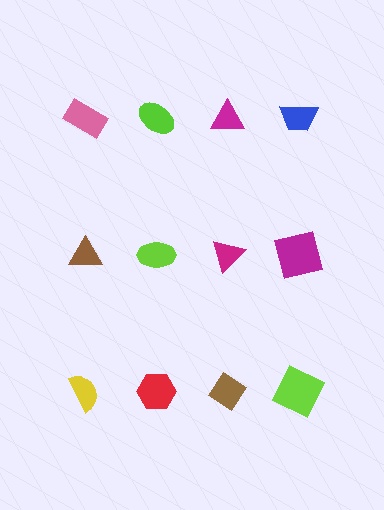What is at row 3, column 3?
A brown diamond.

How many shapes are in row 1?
4 shapes.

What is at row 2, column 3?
A magenta triangle.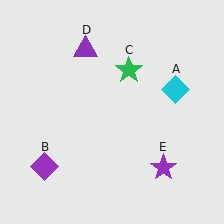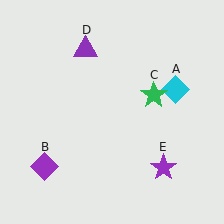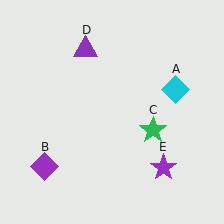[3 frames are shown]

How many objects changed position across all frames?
1 object changed position: green star (object C).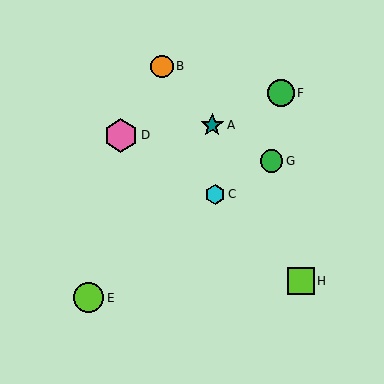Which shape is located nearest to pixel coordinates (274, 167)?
The green circle (labeled G) at (272, 161) is nearest to that location.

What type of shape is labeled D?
Shape D is a pink hexagon.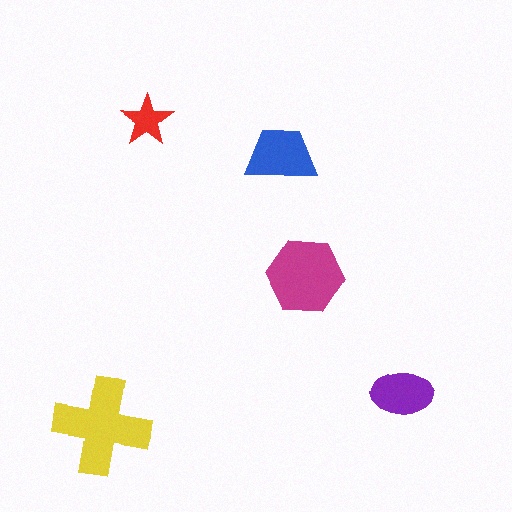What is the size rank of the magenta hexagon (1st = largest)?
2nd.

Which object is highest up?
The red star is topmost.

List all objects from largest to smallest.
The yellow cross, the magenta hexagon, the blue trapezoid, the purple ellipse, the red star.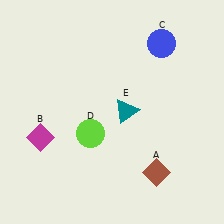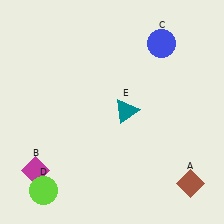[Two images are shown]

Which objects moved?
The objects that moved are: the brown diamond (A), the magenta diamond (B), the lime circle (D).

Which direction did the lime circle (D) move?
The lime circle (D) moved down.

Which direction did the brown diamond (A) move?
The brown diamond (A) moved right.